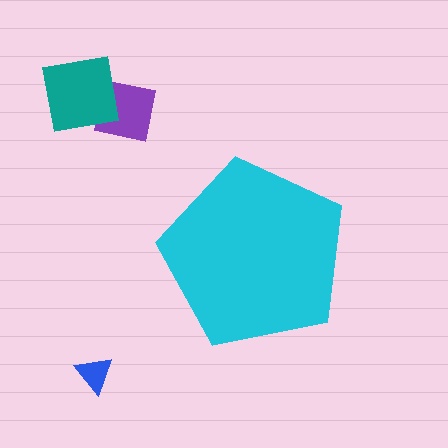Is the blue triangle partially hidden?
No, the blue triangle is fully visible.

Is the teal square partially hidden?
No, the teal square is fully visible.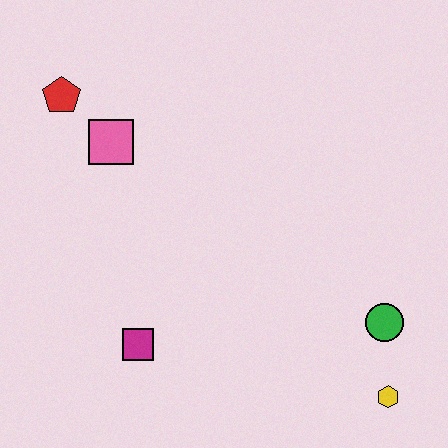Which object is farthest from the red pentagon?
The yellow hexagon is farthest from the red pentagon.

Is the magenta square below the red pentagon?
Yes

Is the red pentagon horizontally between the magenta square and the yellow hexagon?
No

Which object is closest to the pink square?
The red pentagon is closest to the pink square.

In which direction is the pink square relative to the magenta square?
The pink square is above the magenta square.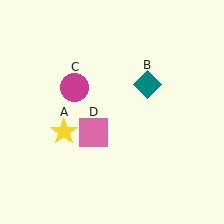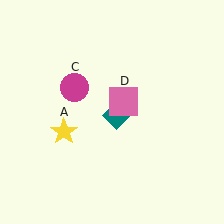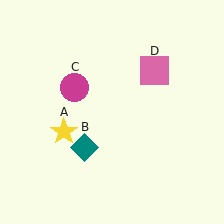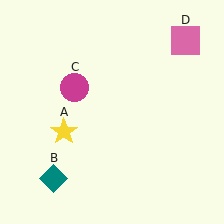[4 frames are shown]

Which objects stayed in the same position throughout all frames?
Yellow star (object A) and magenta circle (object C) remained stationary.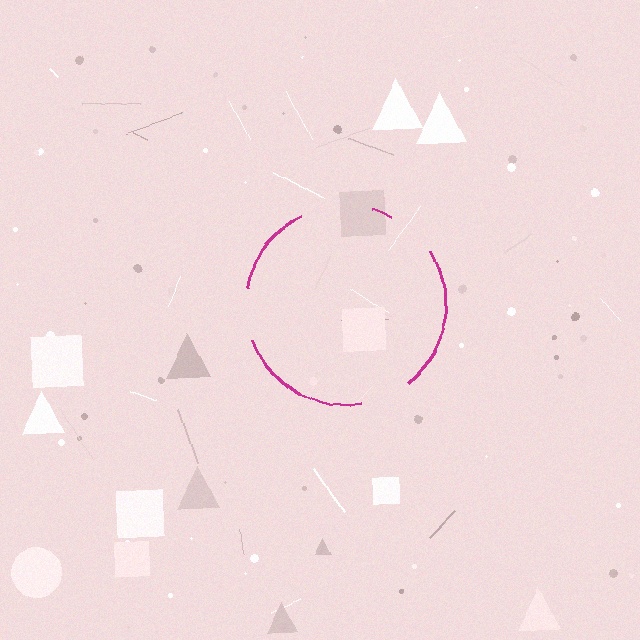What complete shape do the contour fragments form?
The contour fragments form a circle.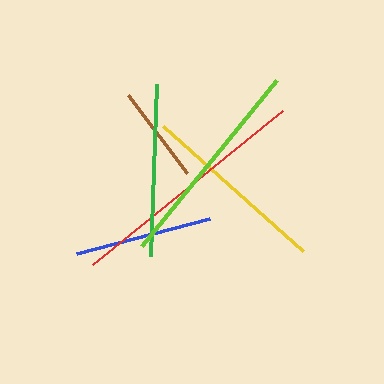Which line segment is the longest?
The red line is the longest at approximately 245 pixels.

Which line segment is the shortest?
The brown line is the shortest at approximately 98 pixels.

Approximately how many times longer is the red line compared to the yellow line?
The red line is approximately 1.3 times the length of the yellow line.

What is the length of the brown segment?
The brown segment is approximately 98 pixels long.